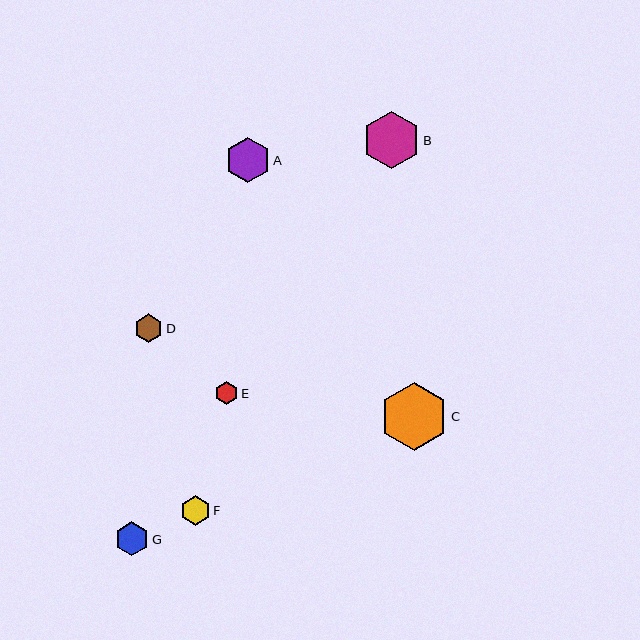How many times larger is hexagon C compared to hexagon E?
Hexagon C is approximately 2.9 times the size of hexagon E.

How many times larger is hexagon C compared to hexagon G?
Hexagon C is approximately 2.0 times the size of hexagon G.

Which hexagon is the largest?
Hexagon C is the largest with a size of approximately 68 pixels.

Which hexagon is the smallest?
Hexagon E is the smallest with a size of approximately 23 pixels.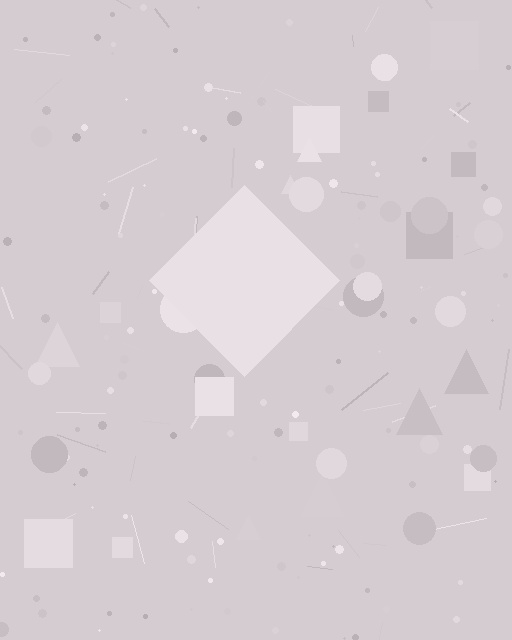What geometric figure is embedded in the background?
A diamond is embedded in the background.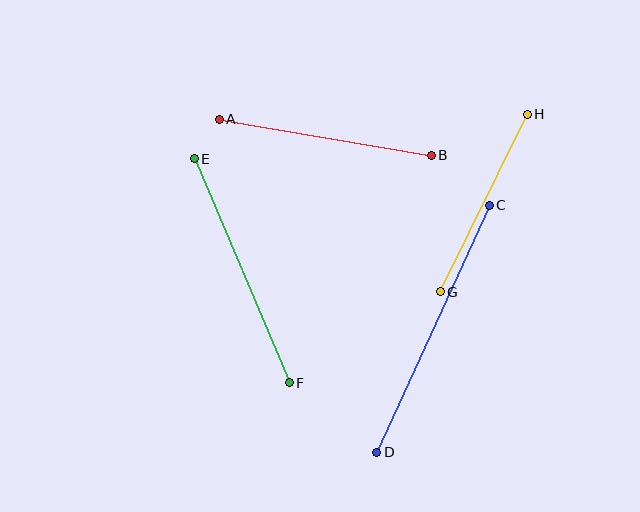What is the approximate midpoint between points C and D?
The midpoint is at approximately (433, 329) pixels.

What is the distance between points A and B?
The distance is approximately 215 pixels.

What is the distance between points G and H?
The distance is approximately 198 pixels.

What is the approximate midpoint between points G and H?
The midpoint is at approximately (484, 203) pixels.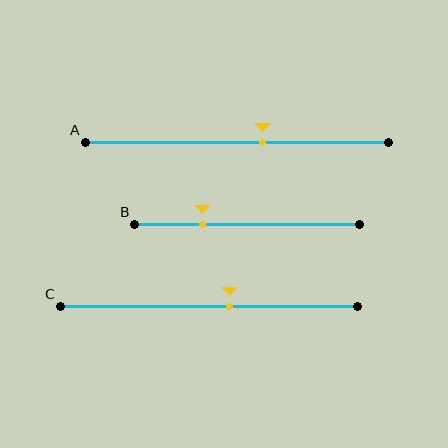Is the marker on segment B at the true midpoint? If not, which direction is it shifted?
No, the marker on segment B is shifted to the left by about 20% of the segment length.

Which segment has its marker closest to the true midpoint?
Segment C has its marker closest to the true midpoint.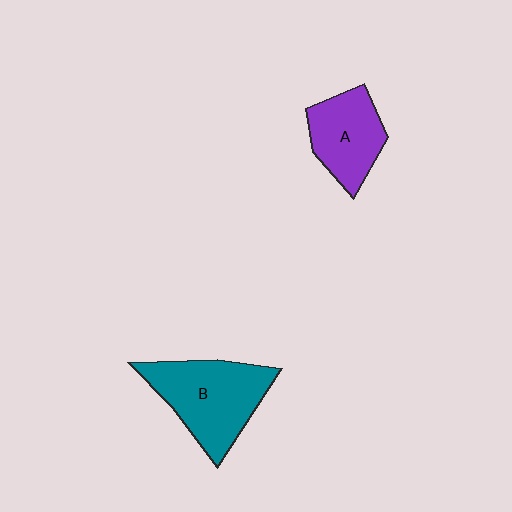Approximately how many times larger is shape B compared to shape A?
Approximately 1.4 times.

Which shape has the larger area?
Shape B (teal).